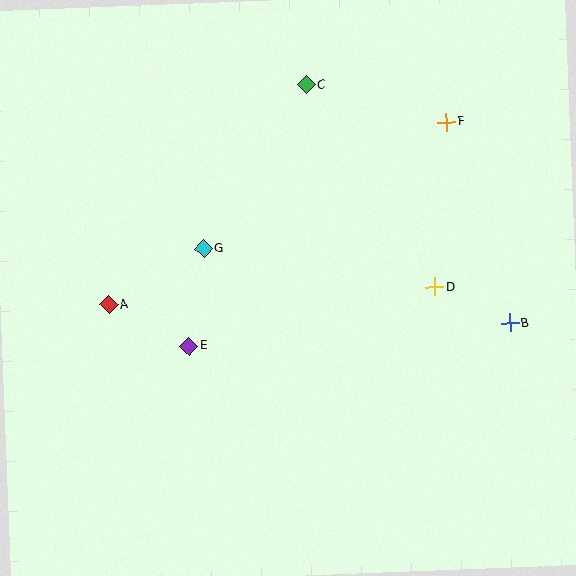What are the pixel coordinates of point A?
Point A is at (109, 305).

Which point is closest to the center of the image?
Point G at (204, 249) is closest to the center.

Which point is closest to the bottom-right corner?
Point B is closest to the bottom-right corner.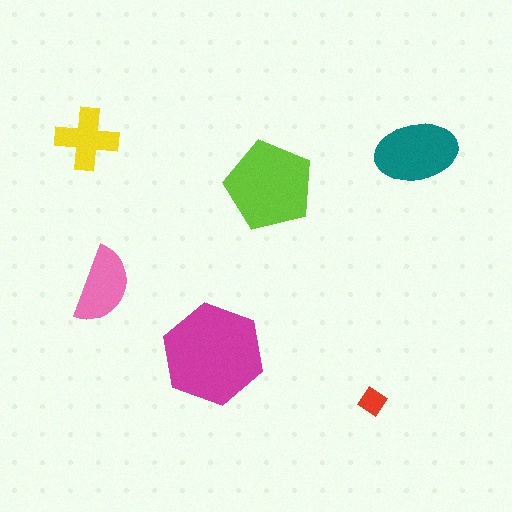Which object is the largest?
The magenta hexagon.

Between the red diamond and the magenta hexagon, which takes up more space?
The magenta hexagon.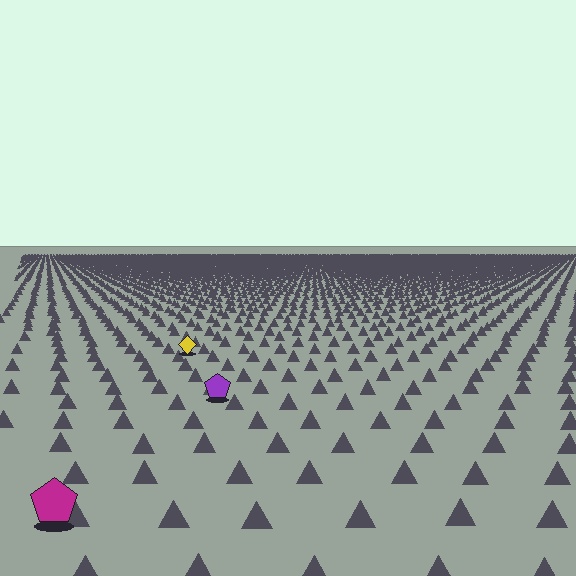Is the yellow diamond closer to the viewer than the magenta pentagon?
No. The magenta pentagon is closer — you can tell from the texture gradient: the ground texture is coarser near it.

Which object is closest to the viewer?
The magenta pentagon is closest. The texture marks near it are larger and more spread out.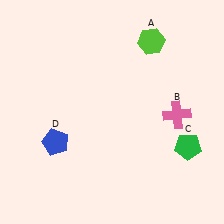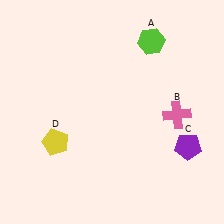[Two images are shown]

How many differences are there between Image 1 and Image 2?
There are 2 differences between the two images.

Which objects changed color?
C changed from green to purple. D changed from blue to yellow.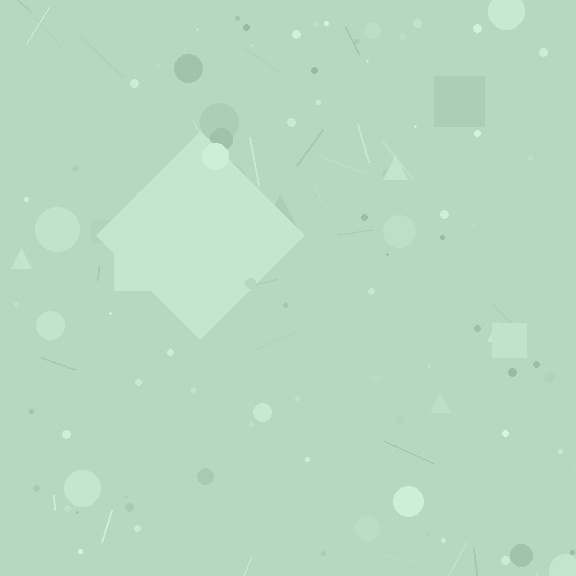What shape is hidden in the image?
A diamond is hidden in the image.